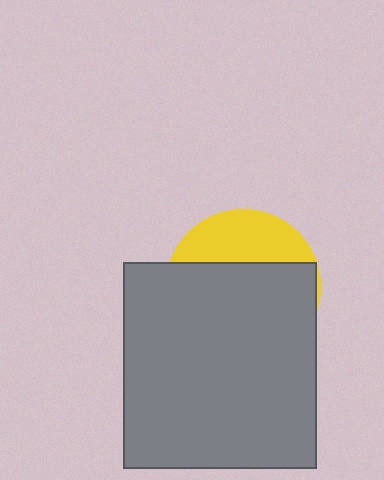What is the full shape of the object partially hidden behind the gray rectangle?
The partially hidden object is a yellow circle.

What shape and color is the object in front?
The object in front is a gray rectangle.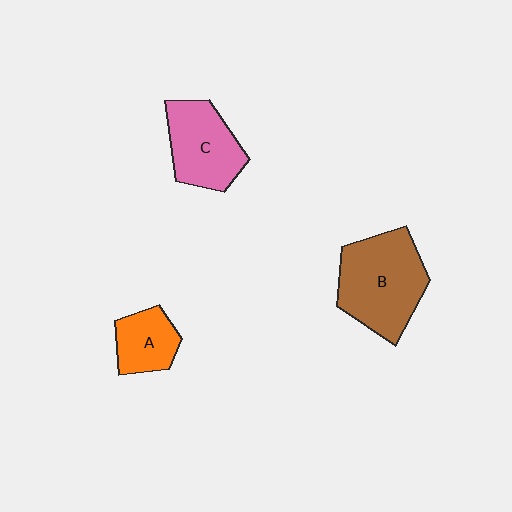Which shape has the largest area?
Shape B (brown).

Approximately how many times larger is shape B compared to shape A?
Approximately 2.1 times.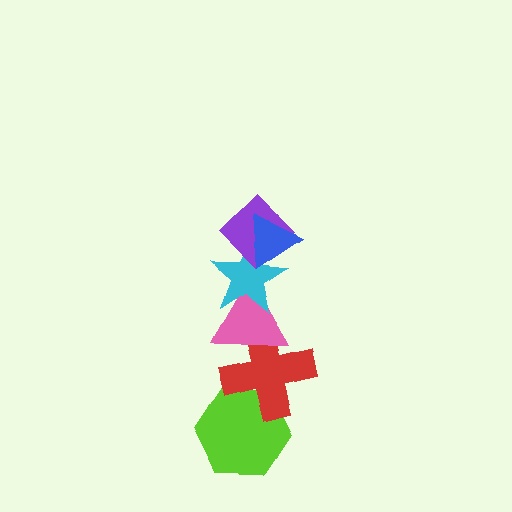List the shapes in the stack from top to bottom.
From top to bottom: the blue triangle, the purple diamond, the cyan star, the pink triangle, the red cross, the lime hexagon.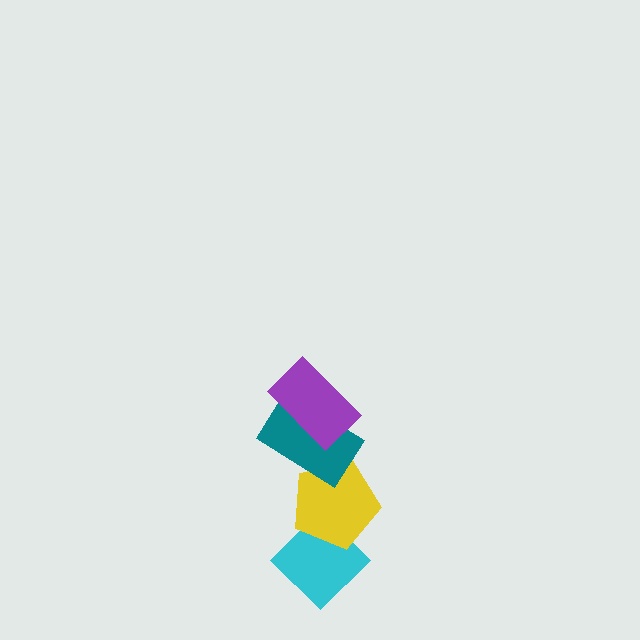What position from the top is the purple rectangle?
The purple rectangle is 1st from the top.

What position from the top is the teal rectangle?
The teal rectangle is 2nd from the top.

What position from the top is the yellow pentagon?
The yellow pentagon is 3rd from the top.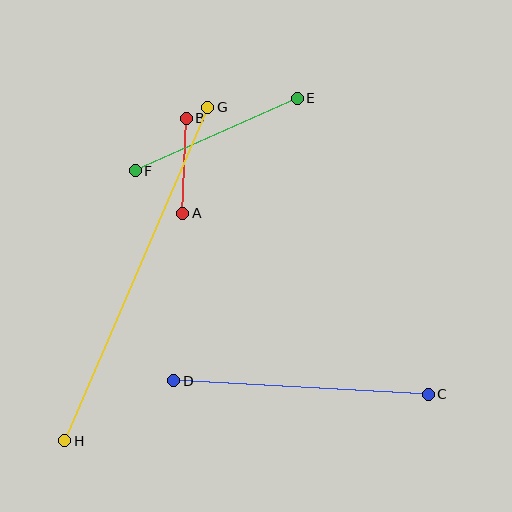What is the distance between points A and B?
The distance is approximately 95 pixels.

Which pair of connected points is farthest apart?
Points G and H are farthest apart.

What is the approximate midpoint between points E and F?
The midpoint is at approximately (216, 134) pixels.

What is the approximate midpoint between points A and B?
The midpoint is at approximately (185, 166) pixels.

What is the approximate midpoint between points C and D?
The midpoint is at approximately (301, 387) pixels.